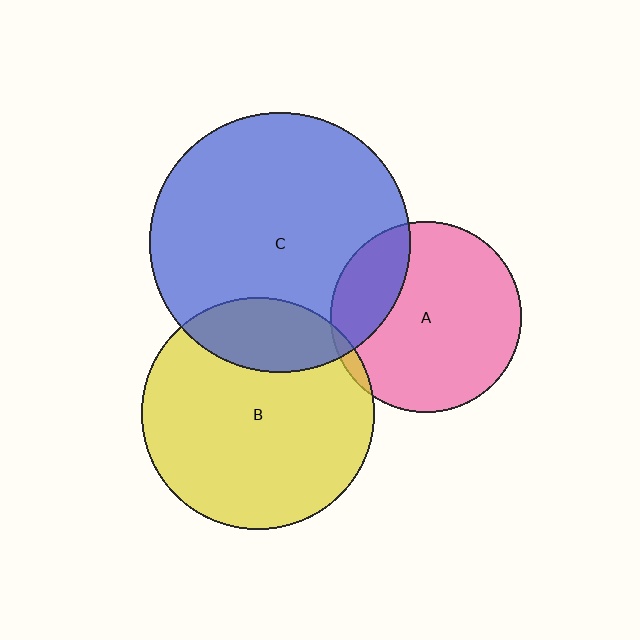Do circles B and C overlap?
Yes.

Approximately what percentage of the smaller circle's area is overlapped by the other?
Approximately 20%.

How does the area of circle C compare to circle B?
Approximately 1.3 times.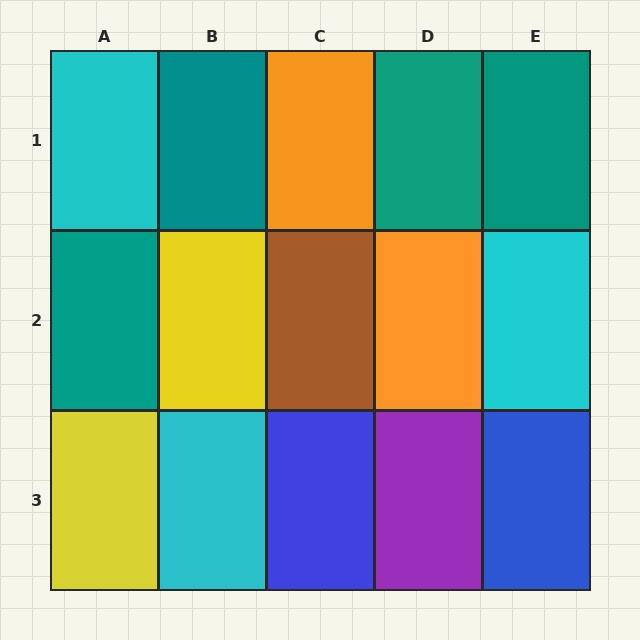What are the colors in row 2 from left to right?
Teal, yellow, brown, orange, cyan.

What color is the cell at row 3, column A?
Yellow.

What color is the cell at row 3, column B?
Cyan.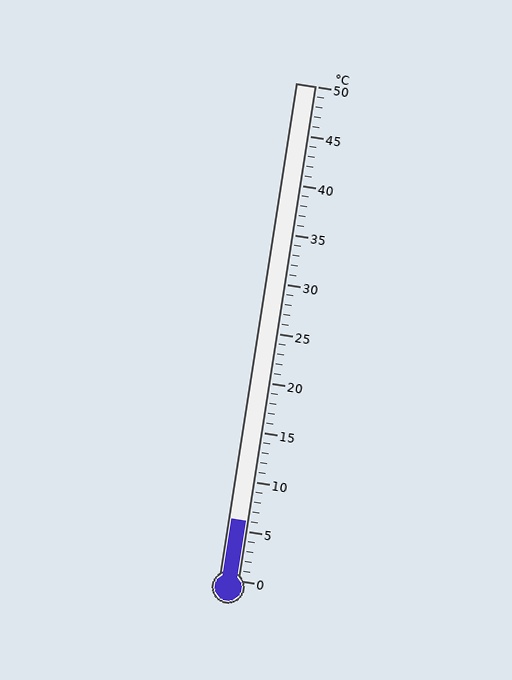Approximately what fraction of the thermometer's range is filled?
The thermometer is filled to approximately 10% of its range.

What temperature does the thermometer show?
The thermometer shows approximately 6°C.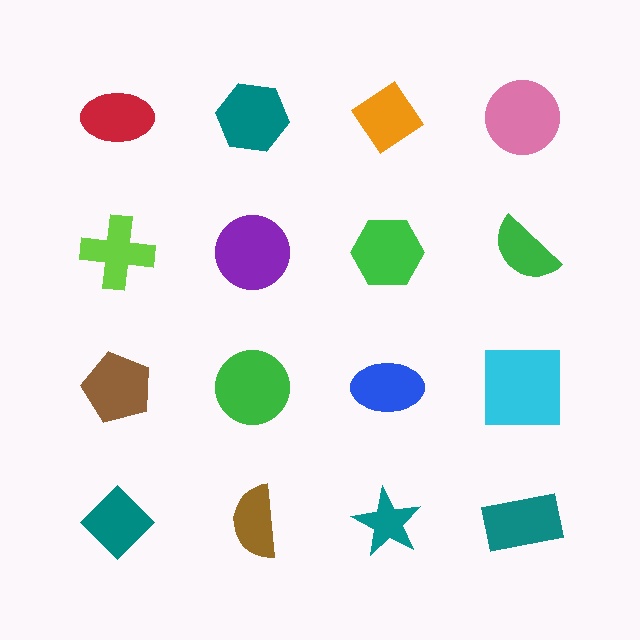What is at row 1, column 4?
A pink circle.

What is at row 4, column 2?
A brown semicircle.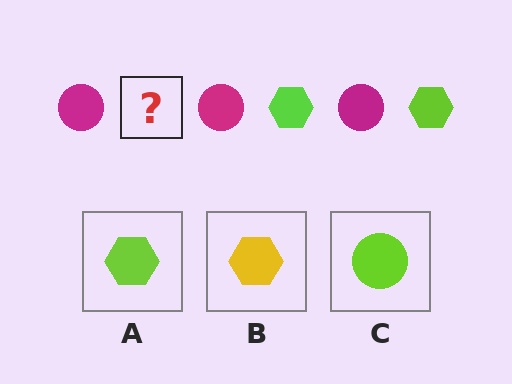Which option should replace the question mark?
Option A.